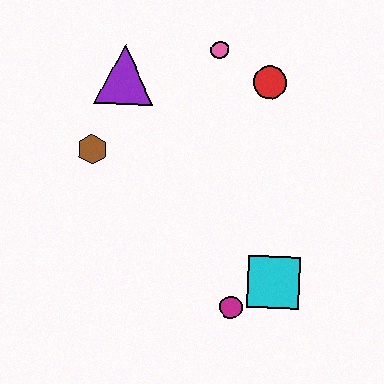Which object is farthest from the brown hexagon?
The cyan square is farthest from the brown hexagon.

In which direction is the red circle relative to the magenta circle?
The red circle is above the magenta circle.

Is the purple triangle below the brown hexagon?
No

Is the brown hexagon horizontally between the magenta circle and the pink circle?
No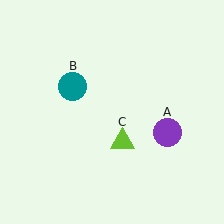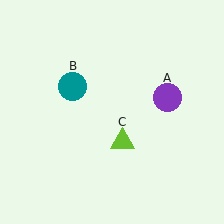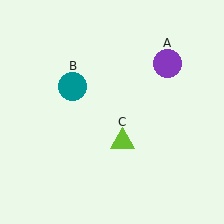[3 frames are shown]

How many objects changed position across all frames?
1 object changed position: purple circle (object A).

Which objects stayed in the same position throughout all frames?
Teal circle (object B) and lime triangle (object C) remained stationary.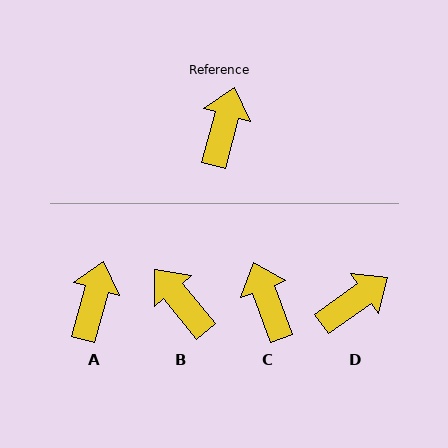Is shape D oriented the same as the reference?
No, it is off by about 39 degrees.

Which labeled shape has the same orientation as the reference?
A.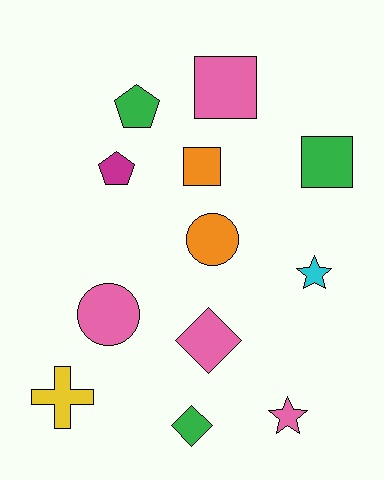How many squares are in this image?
There are 3 squares.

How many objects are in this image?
There are 12 objects.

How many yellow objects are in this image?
There is 1 yellow object.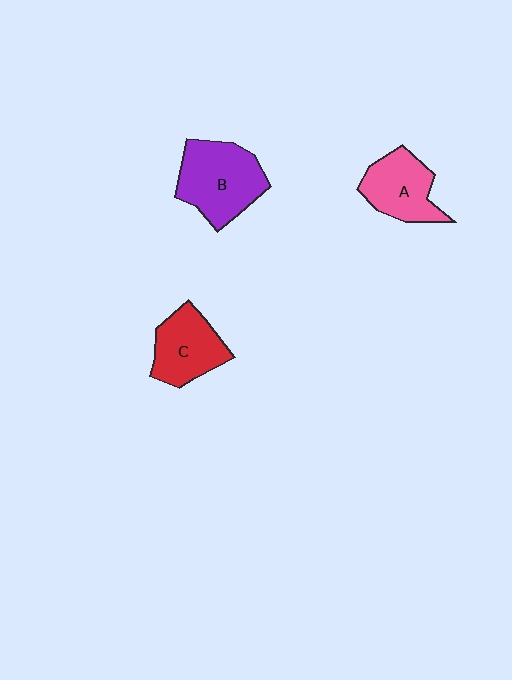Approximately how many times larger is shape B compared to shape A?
Approximately 1.3 times.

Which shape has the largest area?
Shape B (purple).